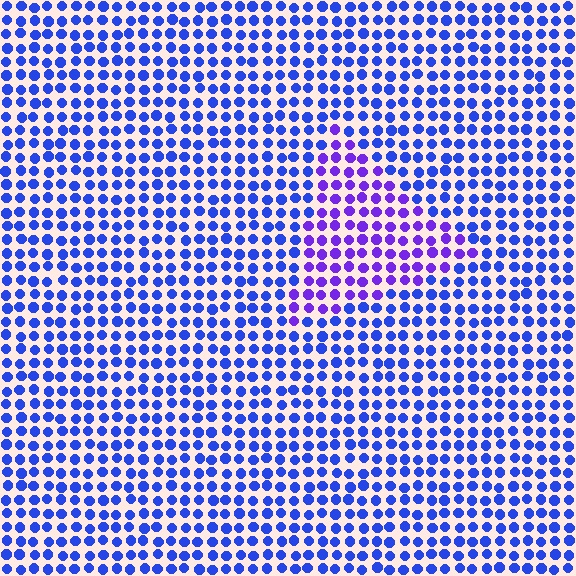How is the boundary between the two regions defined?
The boundary is defined purely by a slight shift in hue (about 34 degrees). Spacing, size, and orientation are identical on both sides.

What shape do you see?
I see a triangle.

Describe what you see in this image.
The image is filled with small blue elements in a uniform arrangement. A triangle-shaped region is visible where the elements are tinted to a slightly different hue, forming a subtle color boundary.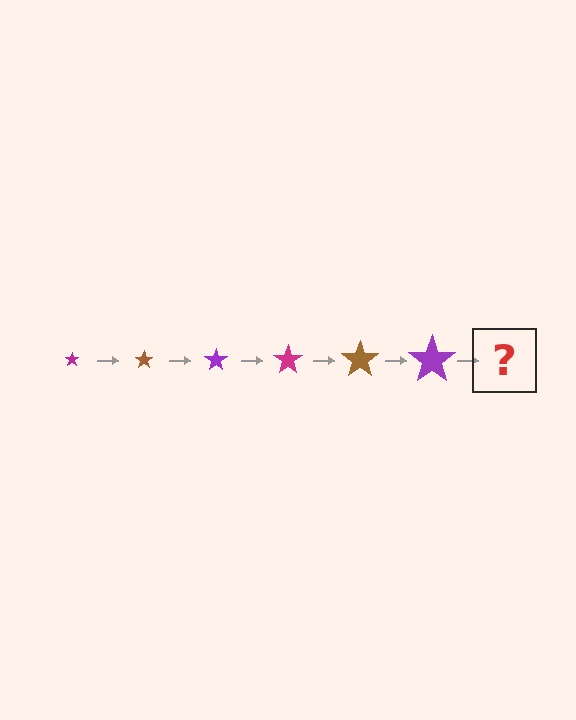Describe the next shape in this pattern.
It should be a magenta star, larger than the previous one.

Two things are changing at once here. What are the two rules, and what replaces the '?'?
The two rules are that the star grows larger each step and the color cycles through magenta, brown, and purple. The '?' should be a magenta star, larger than the previous one.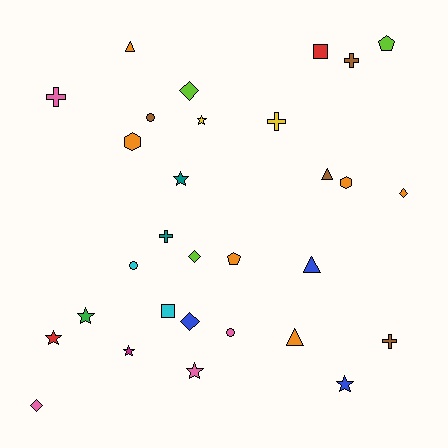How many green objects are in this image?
There is 1 green object.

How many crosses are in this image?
There are 5 crosses.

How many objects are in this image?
There are 30 objects.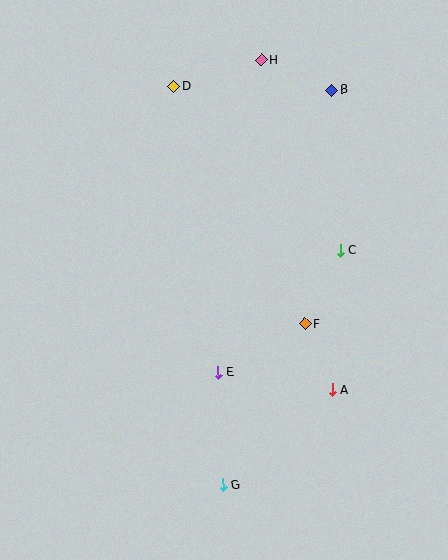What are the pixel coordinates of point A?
Point A is at (332, 390).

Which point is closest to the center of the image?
Point F at (305, 324) is closest to the center.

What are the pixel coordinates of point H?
Point H is at (261, 60).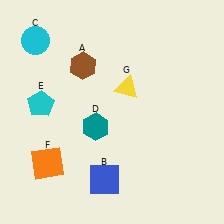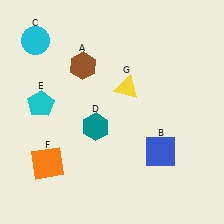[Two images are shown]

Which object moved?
The blue square (B) moved right.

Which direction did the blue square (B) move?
The blue square (B) moved right.